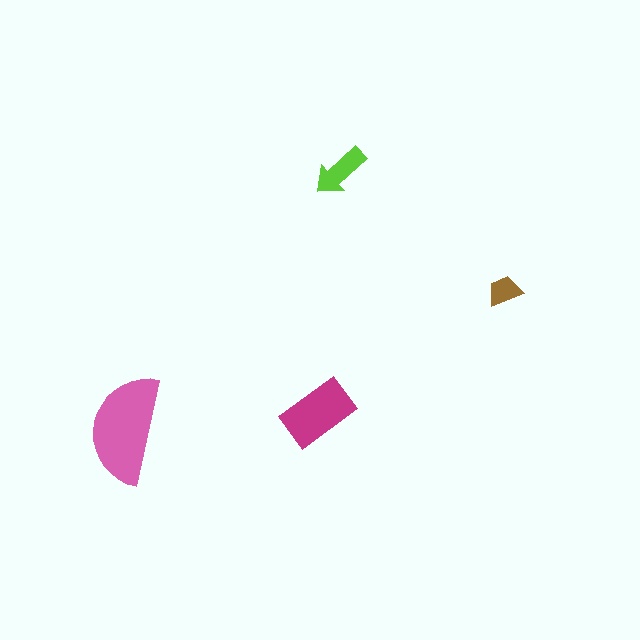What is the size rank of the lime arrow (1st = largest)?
3rd.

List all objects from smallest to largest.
The brown trapezoid, the lime arrow, the magenta rectangle, the pink semicircle.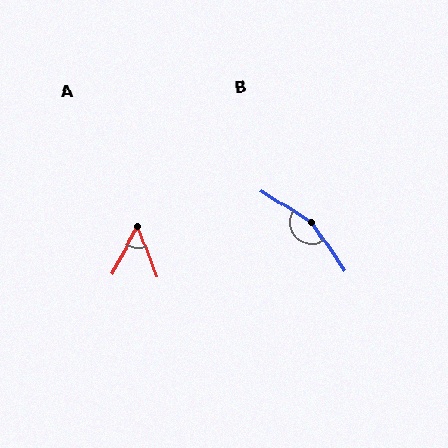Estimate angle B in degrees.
Approximately 157 degrees.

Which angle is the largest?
B, at approximately 157 degrees.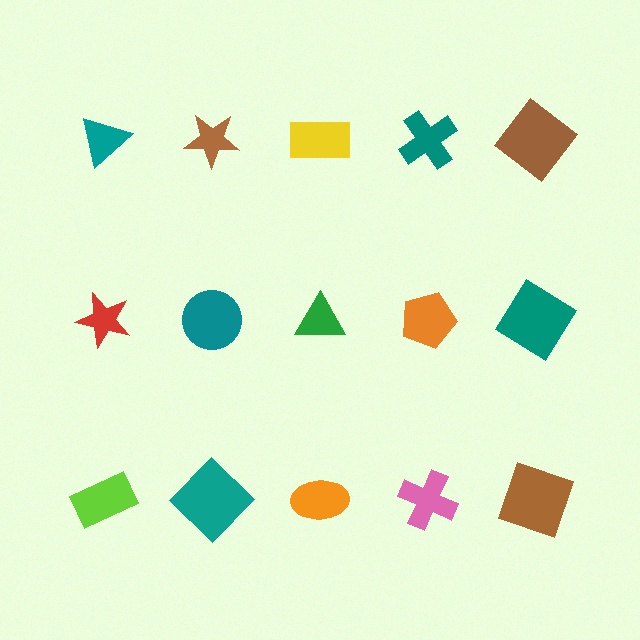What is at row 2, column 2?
A teal circle.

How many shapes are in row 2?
5 shapes.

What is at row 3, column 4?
A pink cross.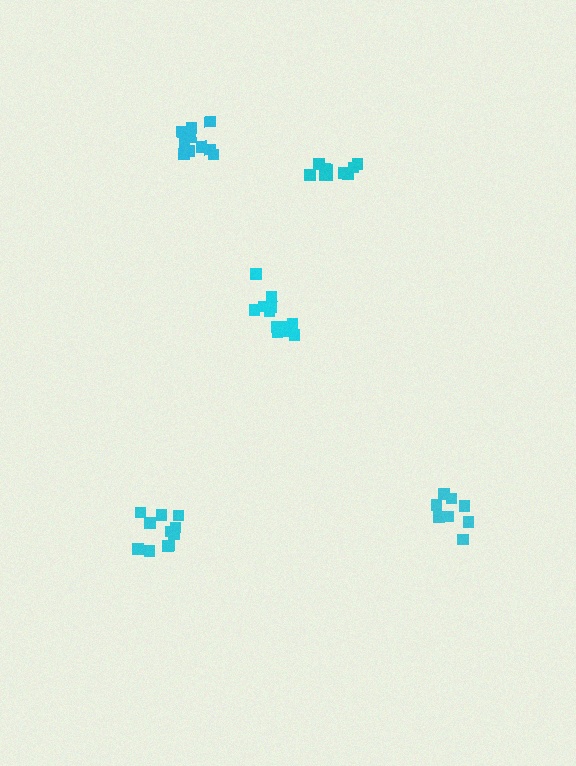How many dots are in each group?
Group 1: 12 dots, Group 2: 10 dots, Group 3: 10 dots, Group 4: 11 dots, Group 5: 8 dots (51 total).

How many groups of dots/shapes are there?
There are 5 groups.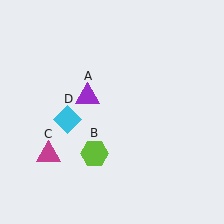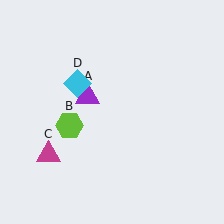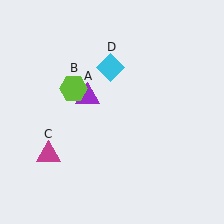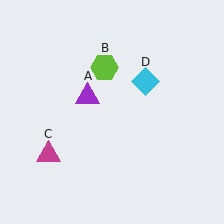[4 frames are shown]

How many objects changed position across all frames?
2 objects changed position: lime hexagon (object B), cyan diamond (object D).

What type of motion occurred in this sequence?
The lime hexagon (object B), cyan diamond (object D) rotated clockwise around the center of the scene.